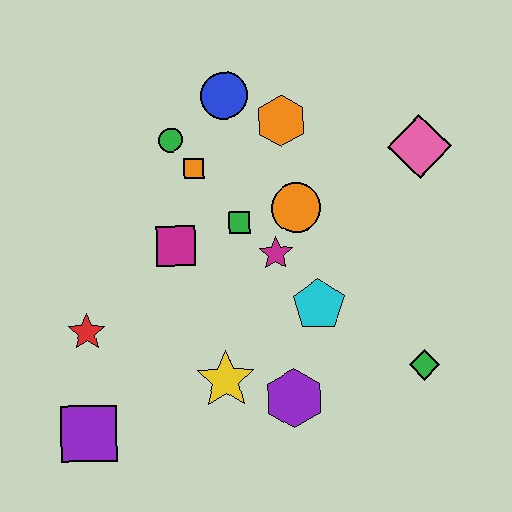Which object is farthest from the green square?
The purple square is farthest from the green square.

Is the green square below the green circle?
Yes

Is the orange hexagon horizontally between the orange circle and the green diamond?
No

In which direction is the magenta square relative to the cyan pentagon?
The magenta square is to the left of the cyan pentagon.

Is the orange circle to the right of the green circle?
Yes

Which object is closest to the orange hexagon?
The blue circle is closest to the orange hexagon.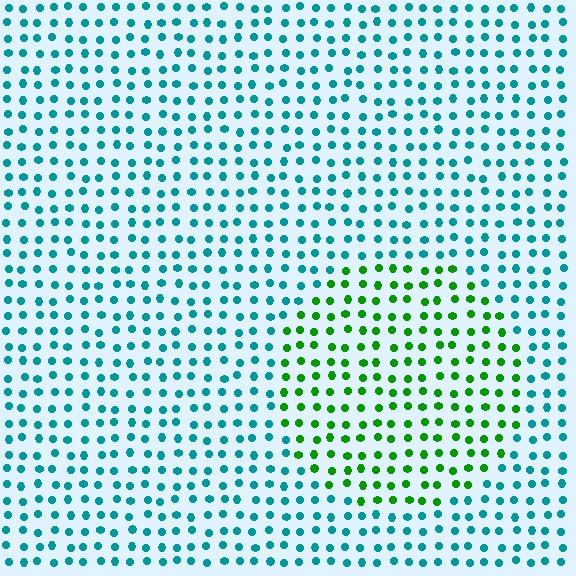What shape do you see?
I see a circle.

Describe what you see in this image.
The image is filled with small teal elements in a uniform arrangement. A circle-shaped region is visible where the elements are tinted to a slightly different hue, forming a subtle color boundary.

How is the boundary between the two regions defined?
The boundary is defined purely by a slight shift in hue (about 62 degrees). Spacing, size, and orientation are identical on both sides.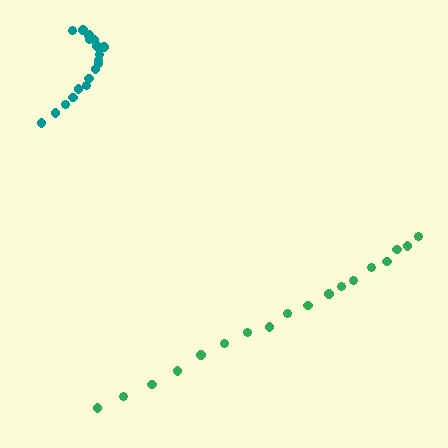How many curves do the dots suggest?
There are 2 distinct paths.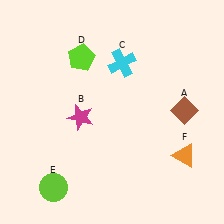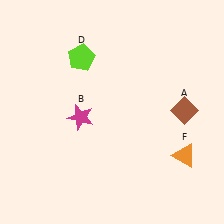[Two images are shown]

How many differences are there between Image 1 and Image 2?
There are 2 differences between the two images.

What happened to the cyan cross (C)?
The cyan cross (C) was removed in Image 2. It was in the top-right area of Image 1.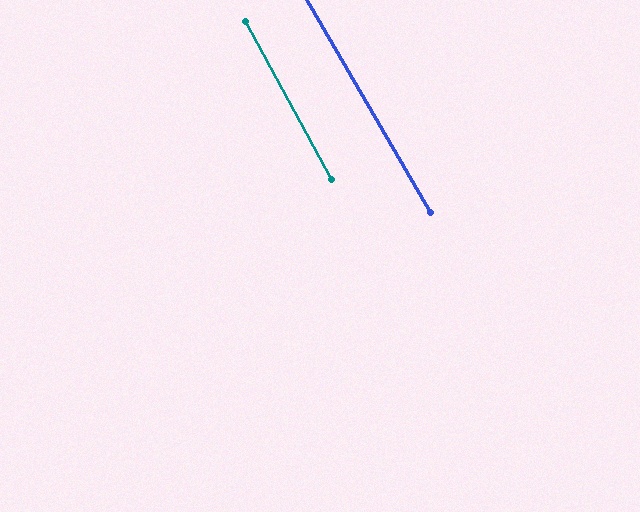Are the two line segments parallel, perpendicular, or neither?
Parallel — their directions differ by only 1.7°.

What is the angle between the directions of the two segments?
Approximately 2 degrees.